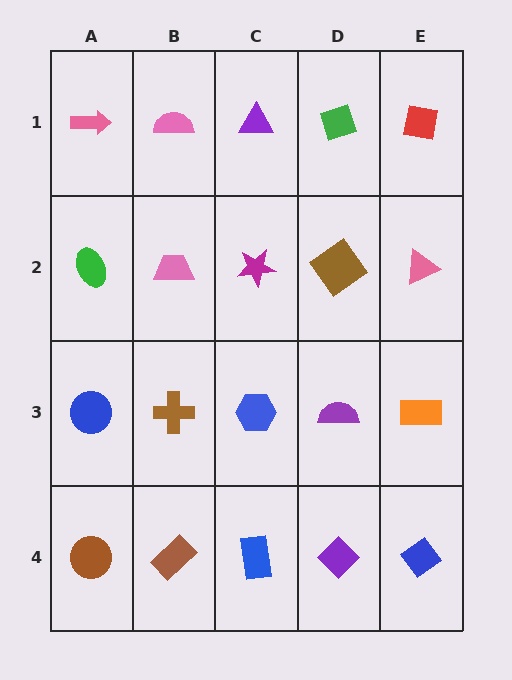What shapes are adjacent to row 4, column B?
A brown cross (row 3, column B), a brown circle (row 4, column A), a blue rectangle (row 4, column C).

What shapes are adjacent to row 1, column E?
A pink triangle (row 2, column E), a green diamond (row 1, column D).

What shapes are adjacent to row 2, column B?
A pink semicircle (row 1, column B), a brown cross (row 3, column B), a green ellipse (row 2, column A), a magenta star (row 2, column C).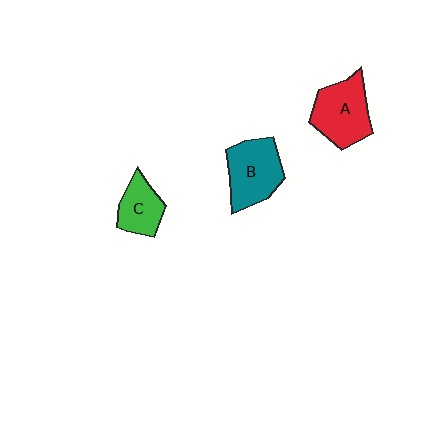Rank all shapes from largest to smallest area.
From largest to smallest: A (red), B (teal), C (green).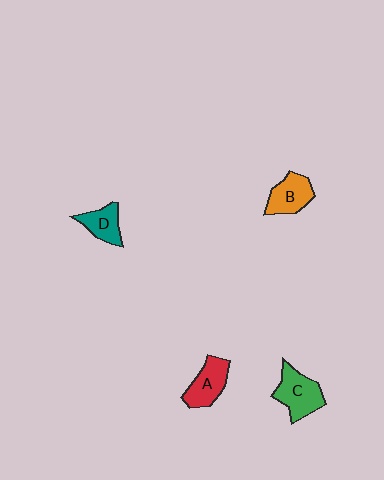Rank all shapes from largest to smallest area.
From largest to smallest: C (green), A (red), B (orange), D (teal).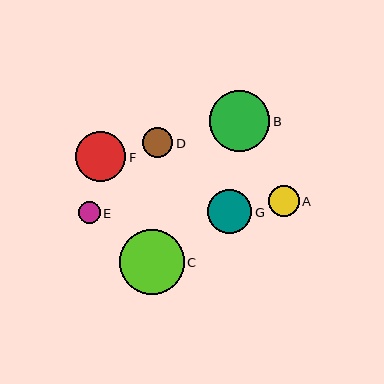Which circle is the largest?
Circle C is the largest with a size of approximately 65 pixels.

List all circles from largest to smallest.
From largest to smallest: C, B, F, G, A, D, E.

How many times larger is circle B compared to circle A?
Circle B is approximately 2.0 times the size of circle A.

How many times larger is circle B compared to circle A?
Circle B is approximately 2.0 times the size of circle A.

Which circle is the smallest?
Circle E is the smallest with a size of approximately 22 pixels.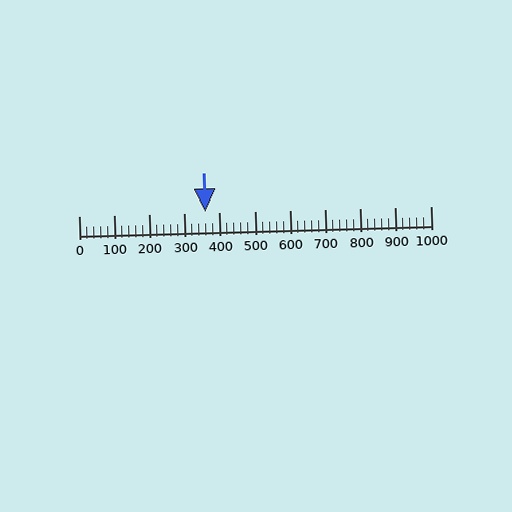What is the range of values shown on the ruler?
The ruler shows values from 0 to 1000.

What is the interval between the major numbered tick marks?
The major tick marks are spaced 100 units apart.